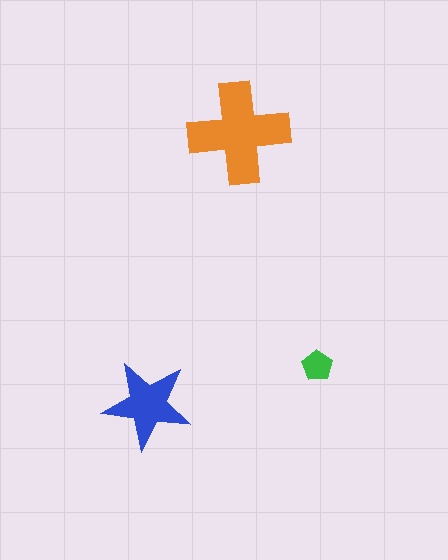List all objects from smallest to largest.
The green pentagon, the blue star, the orange cross.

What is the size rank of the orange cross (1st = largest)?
1st.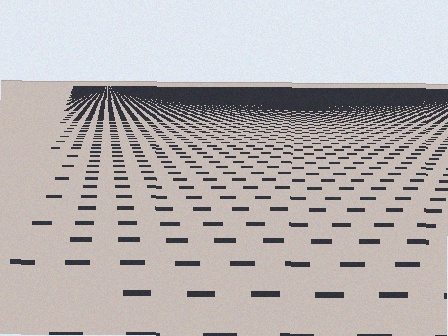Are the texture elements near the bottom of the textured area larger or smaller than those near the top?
Larger. Near the bottom, elements are closer to the viewer and appear at a bigger on-screen size.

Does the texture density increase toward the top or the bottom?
Density increases toward the top.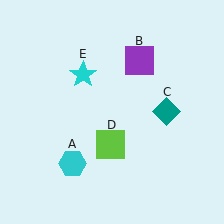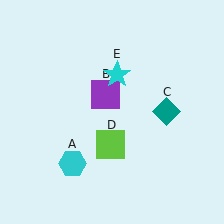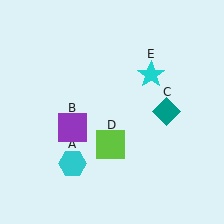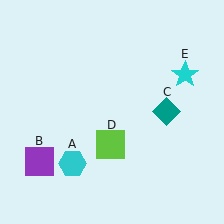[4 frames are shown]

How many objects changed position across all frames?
2 objects changed position: purple square (object B), cyan star (object E).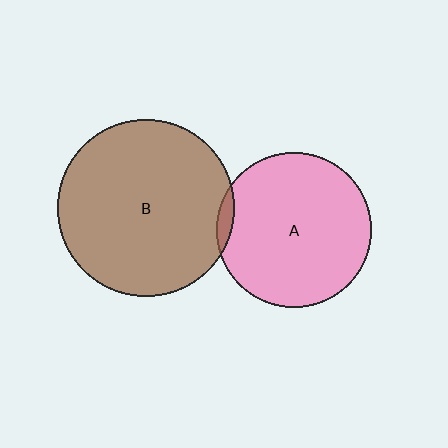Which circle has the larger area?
Circle B (brown).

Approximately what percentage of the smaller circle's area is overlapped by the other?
Approximately 5%.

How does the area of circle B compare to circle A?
Approximately 1.3 times.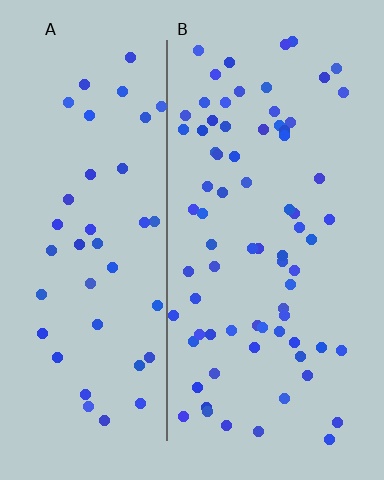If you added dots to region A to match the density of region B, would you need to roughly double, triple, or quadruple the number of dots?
Approximately double.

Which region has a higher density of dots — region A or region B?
B (the right).